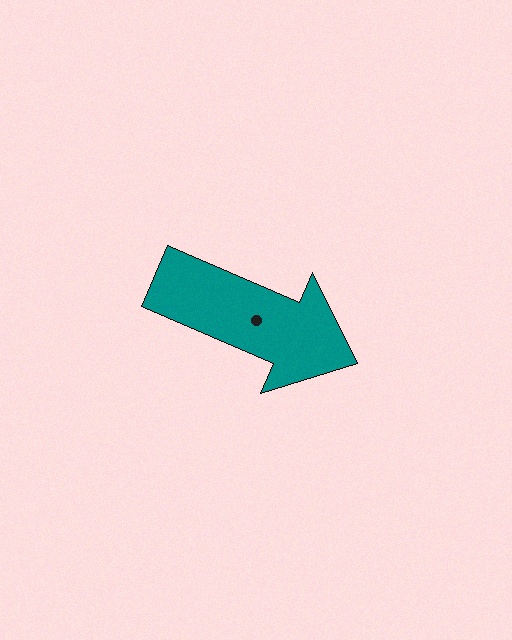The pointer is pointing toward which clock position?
Roughly 4 o'clock.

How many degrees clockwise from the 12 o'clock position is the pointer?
Approximately 113 degrees.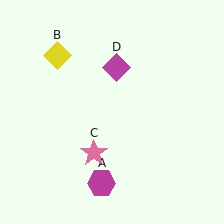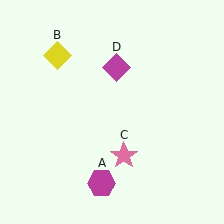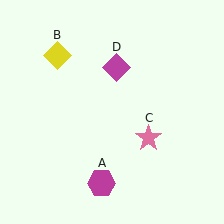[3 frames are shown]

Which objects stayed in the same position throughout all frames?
Magenta hexagon (object A) and yellow diamond (object B) and magenta diamond (object D) remained stationary.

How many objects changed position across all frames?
1 object changed position: pink star (object C).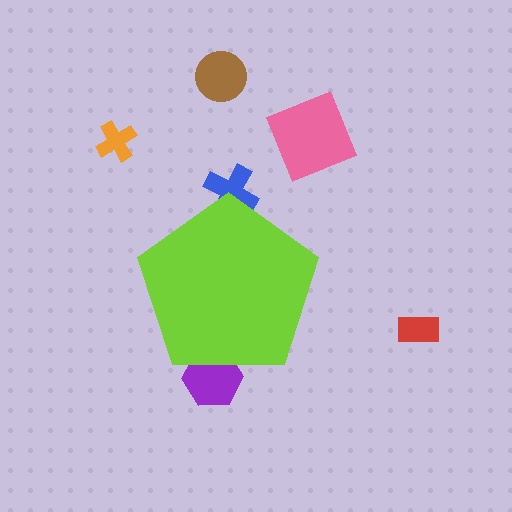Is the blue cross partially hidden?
Yes, the blue cross is partially hidden behind the lime pentagon.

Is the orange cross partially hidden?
No, the orange cross is fully visible.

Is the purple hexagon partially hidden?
Yes, the purple hexagon is partially hidden behind the lime pentagon.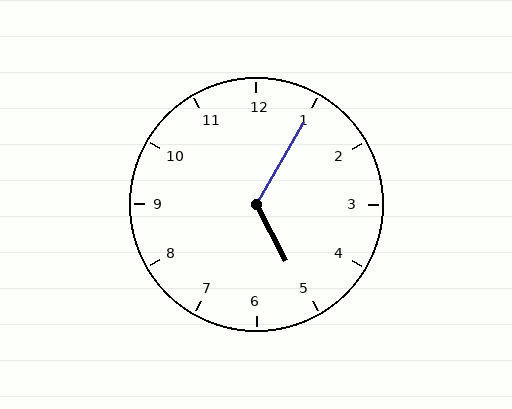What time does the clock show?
5:05.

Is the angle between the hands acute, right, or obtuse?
It is obtuse.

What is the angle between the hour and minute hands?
Approximately 122 degrees.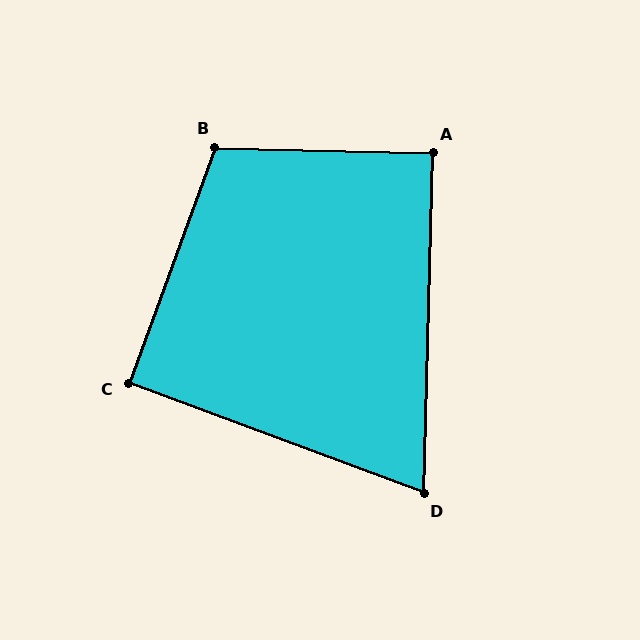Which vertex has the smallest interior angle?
D, at approximately 71 degrees.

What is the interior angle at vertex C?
Approximately 90 degrees (approximately right).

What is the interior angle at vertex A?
Approximately 90 degrees (approximately right).